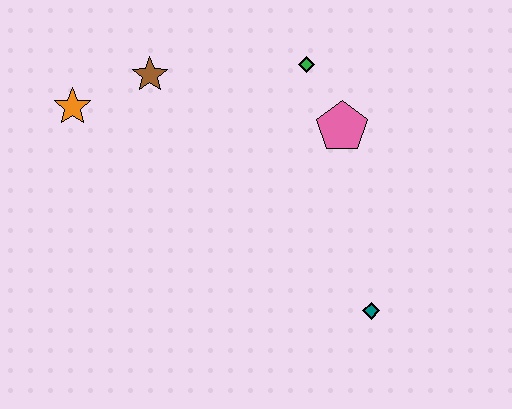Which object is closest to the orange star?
The brown star is closest to the orange star.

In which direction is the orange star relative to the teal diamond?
The orange star is to the left of the teal diamond.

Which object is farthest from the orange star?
The teal diamond is farthest from the orange star.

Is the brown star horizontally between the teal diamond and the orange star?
Yes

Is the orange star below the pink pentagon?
No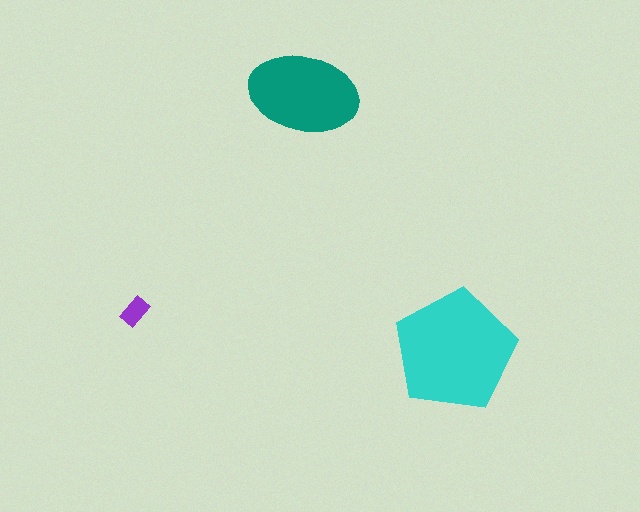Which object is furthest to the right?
The cyan pentagon is rightmost.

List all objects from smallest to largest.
The purple rectangle, the teal ellipse, the cyan pentagon.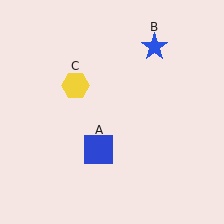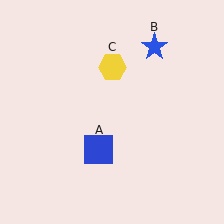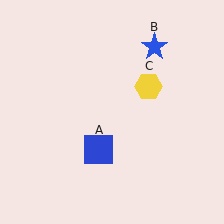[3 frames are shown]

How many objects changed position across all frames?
1 object changed position: yellow hexagon (object C).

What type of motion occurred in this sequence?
The yellow hexagon (object C) rotated clockwise around the center of the scene.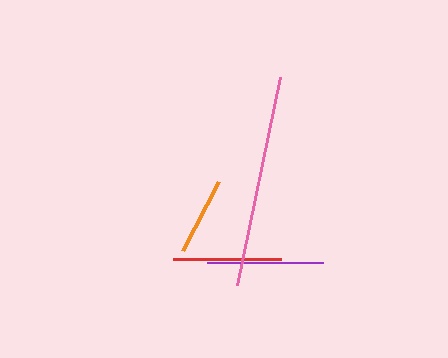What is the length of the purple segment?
The purple segment is approximately 116 pixels long.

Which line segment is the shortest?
The orange line is the shortest at approximately 77 pixels.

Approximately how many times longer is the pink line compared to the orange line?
The pink line is approximately 2.7 times the length of the orange line.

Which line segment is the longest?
The pink line is the longest at approximately 212 pixels.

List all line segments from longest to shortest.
From longest to shortest: pink, purple, red, orange.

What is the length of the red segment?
The red segment is approximately 109 pixels long.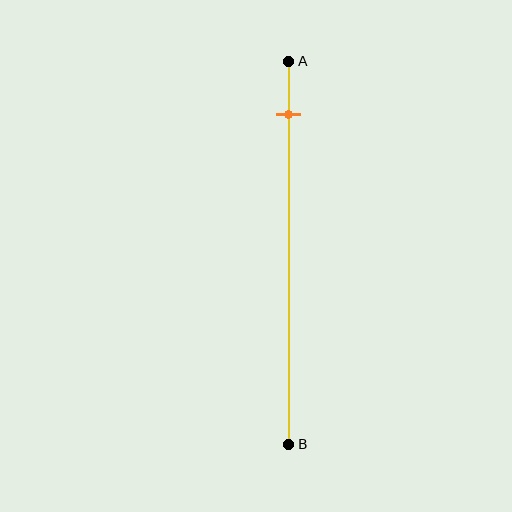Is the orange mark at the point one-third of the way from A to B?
No, the mark is at about 15% from A, not at the 33% one-third point.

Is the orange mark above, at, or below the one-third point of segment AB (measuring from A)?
The orange mark is above the one-third point of segment AB.